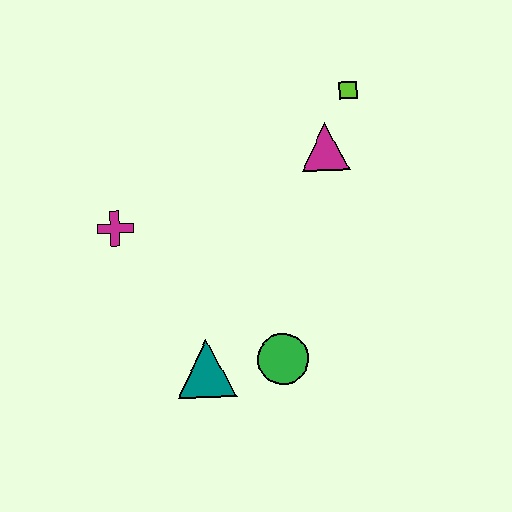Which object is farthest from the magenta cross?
The lime square is farthest from the magenta cross.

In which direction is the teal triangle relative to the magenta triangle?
The teal triangle is below the magenta triangle.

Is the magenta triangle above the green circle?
Yes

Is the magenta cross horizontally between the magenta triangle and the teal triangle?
No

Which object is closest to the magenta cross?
The teal triangle is closest to the magenta cross.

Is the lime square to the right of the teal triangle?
Yes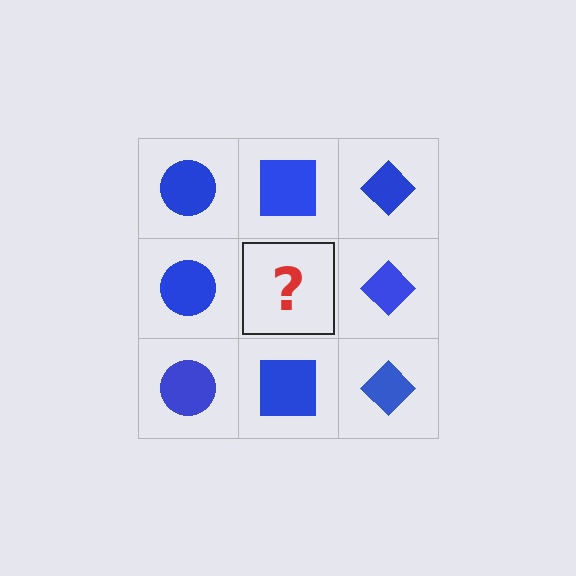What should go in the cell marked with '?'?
The missing cell should contain a blue square.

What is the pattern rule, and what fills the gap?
The rule is that each column has a consistent shape. The gap should be filled with a blue square.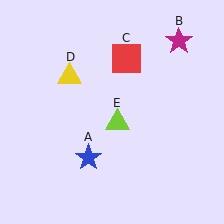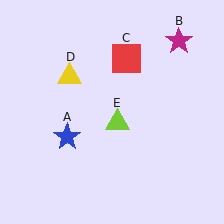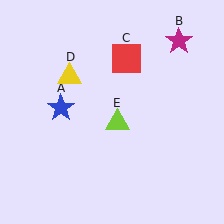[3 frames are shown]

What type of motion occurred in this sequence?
The blue star (object A) rotated clockwise around the center of the scene.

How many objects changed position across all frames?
1 object changed position: blue star (object A).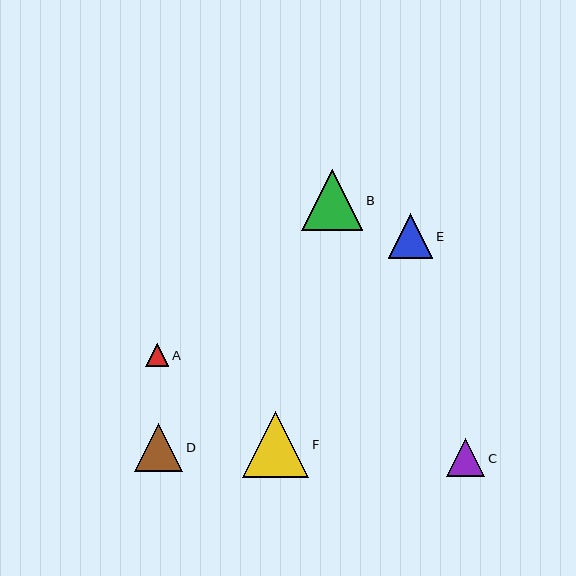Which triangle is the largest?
Triangle F is the largest with a size of approximately 66 pixels.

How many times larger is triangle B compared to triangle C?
Triangle B is approximately 1.6 times the size of triangle C.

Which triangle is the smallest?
Triangle A is the smallest with a size of approximately 23 pixels.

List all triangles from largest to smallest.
From largest to smallest: F, B, D, E, C, A.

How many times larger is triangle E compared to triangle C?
Triangle E is approximately 1.2 times the size of triangle C.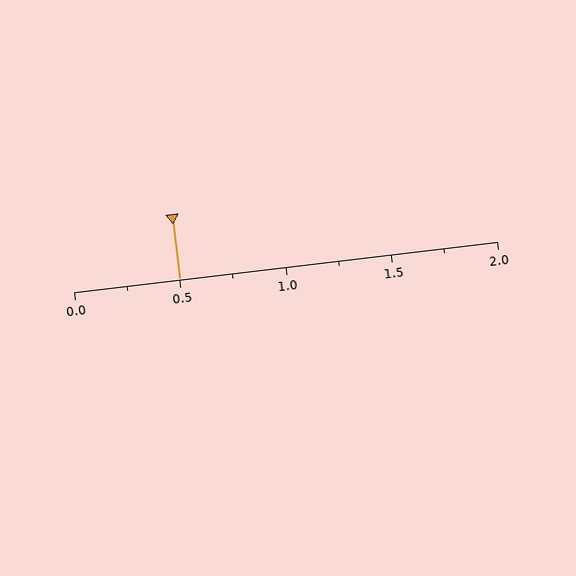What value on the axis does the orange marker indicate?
The marker indicates approximately 0.5.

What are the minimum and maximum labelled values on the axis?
The axis runs from 0.0 to 2.0.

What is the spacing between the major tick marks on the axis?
The major ticks are spaced 0.5 apart.